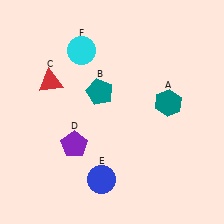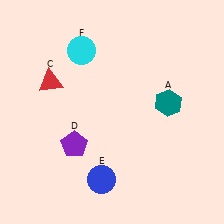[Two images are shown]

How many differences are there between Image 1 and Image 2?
There is 1 difference between the two images.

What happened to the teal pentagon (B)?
The teal pentagon (B) was removed in Image 2. It was in the top-left area of Image 1.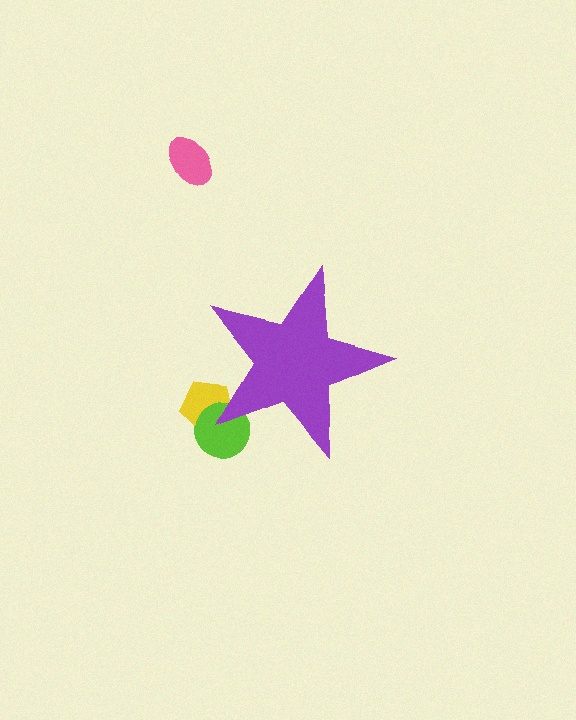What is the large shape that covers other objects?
A purple star.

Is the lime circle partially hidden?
Yes, the lime circle is partially hidden behind the purple star.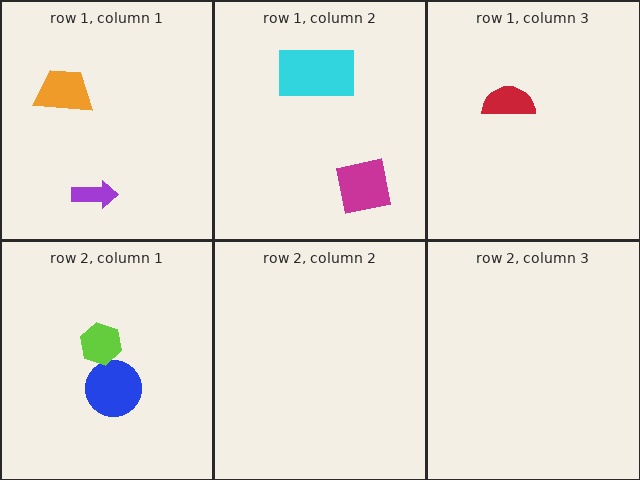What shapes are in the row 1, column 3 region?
The red semicircle.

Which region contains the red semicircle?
The row 1, column 3 region.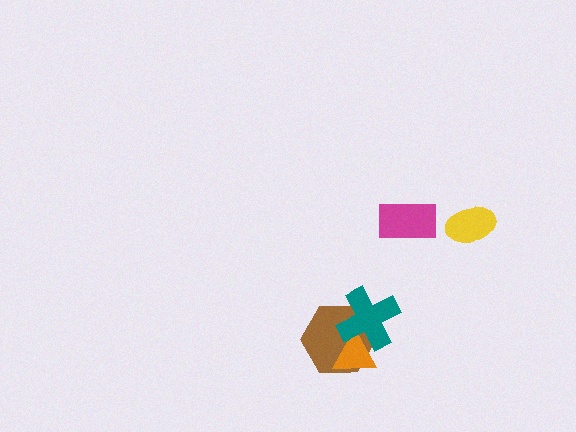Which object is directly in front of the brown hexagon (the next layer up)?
The orange triangle is directly in front of the brown hexagon.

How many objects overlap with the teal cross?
2 objects overlap with the teal cross.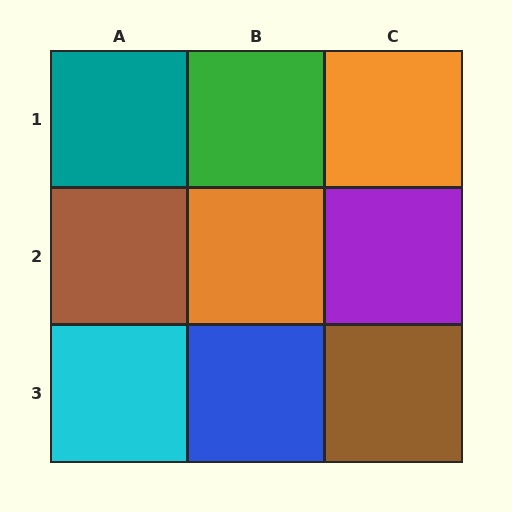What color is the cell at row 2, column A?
Brown.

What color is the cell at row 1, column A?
Teal.